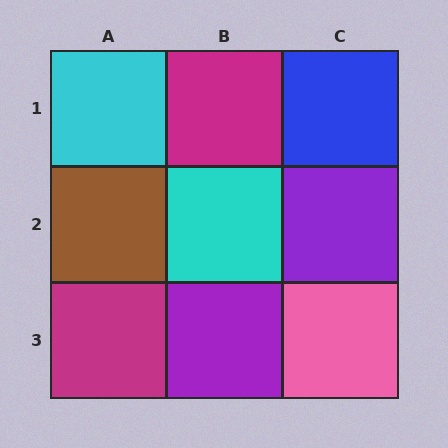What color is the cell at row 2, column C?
Purple.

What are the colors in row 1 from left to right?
Cyan, magenta, blue.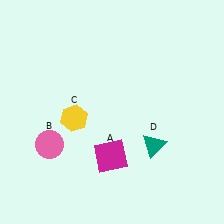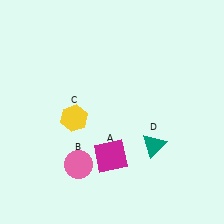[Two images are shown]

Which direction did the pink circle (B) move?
The pink circle (B) moved right.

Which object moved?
The pink circle (B) moved right.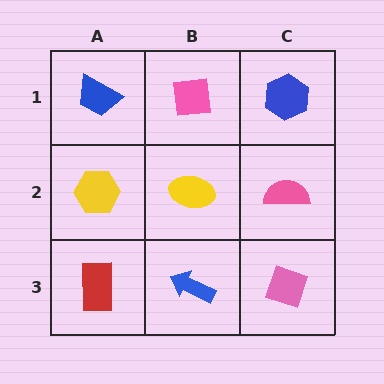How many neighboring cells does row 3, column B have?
3.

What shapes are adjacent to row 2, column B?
A pink square (row 1, column B), a blue arrow (row 3, column B), a yellow hexagon (row 2, column A), a pink semicircle (row 2, column C).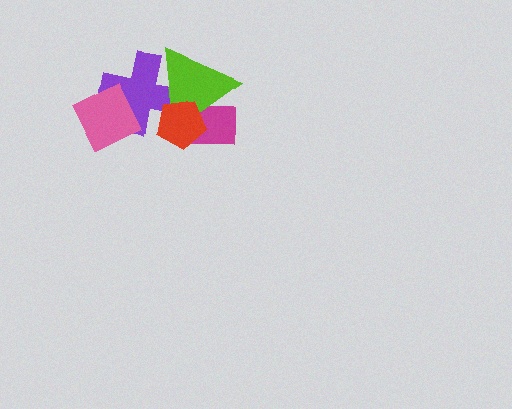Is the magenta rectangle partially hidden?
Yes, it is partially covered by another shape.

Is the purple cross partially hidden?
Yes, it is partially covered by another shape.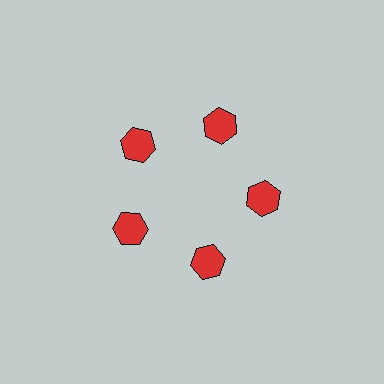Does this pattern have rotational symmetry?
Yes, this pattern has 5-fold rotational symmetry. It looks the same after rotating 72 degrees around the center.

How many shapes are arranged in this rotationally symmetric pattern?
There are 5 shapes, arranged in 5 groups of 1.